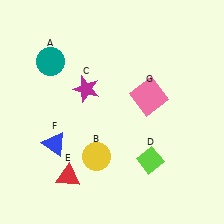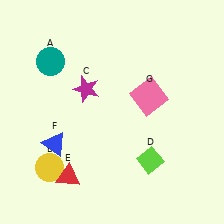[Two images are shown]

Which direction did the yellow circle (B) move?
The yellow circle (B) moved left.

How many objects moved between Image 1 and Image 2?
1 object moved between the two images.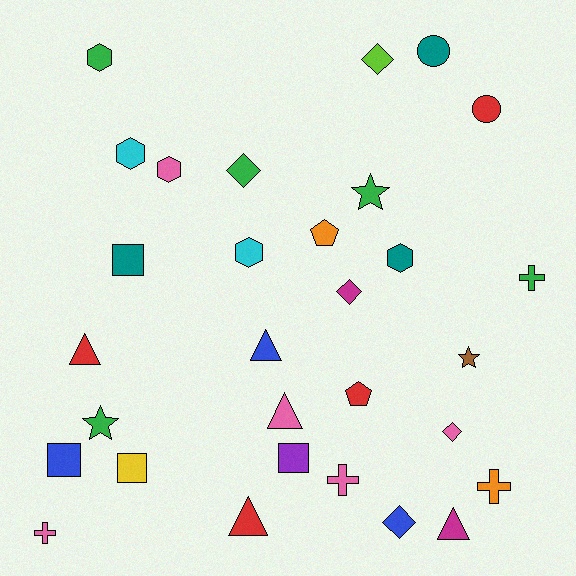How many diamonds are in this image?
There are 5 diamonds.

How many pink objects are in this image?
There are 5 pink objects.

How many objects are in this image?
There are 30 objects.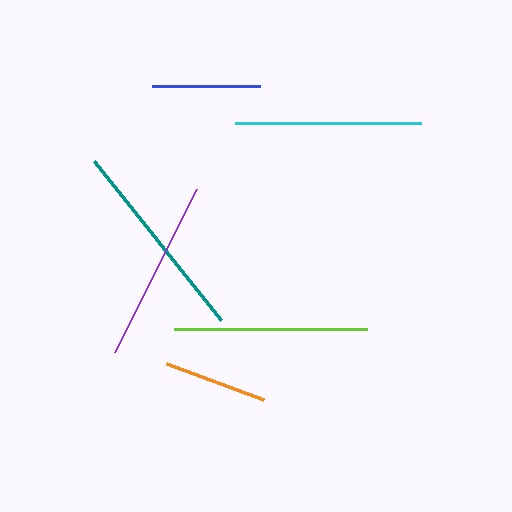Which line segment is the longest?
The teal line is the longest at approximately 203 pixels.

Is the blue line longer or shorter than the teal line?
The teal line is longer than the blue line.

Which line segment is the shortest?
The orange line is the shortest at approximately 104 pixels.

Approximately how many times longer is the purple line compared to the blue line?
The purple line is approximately 1.7 times the length of the blue line.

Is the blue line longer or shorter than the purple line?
The purple line is longer than the blue line.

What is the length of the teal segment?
The teal segment is approximately 203 pixels long.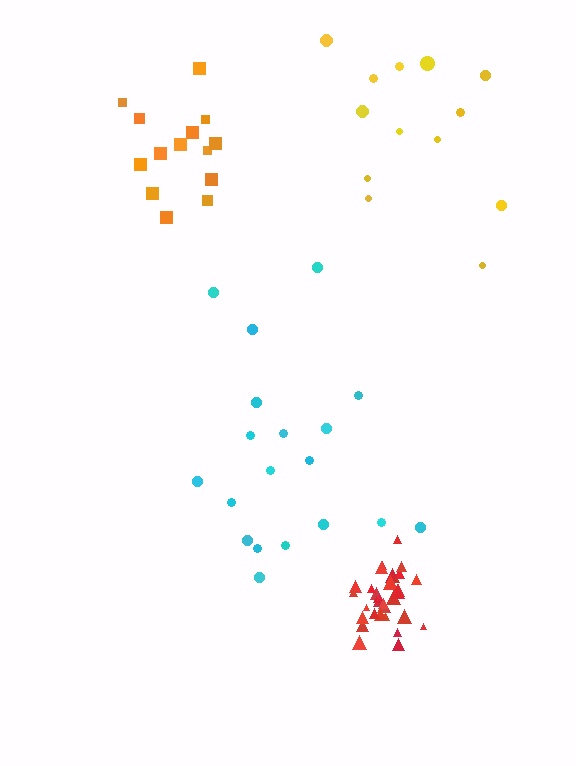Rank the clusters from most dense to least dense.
red, orange, cyan, yellow.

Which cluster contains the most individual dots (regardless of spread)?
Red (35).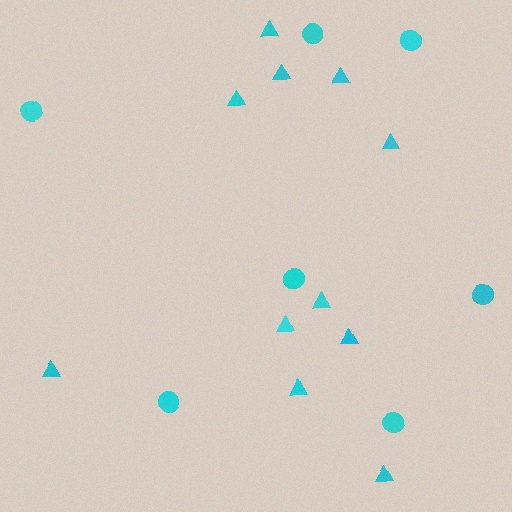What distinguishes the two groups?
There are 2 groups: one group of circles (7) and one group of triangles (11).